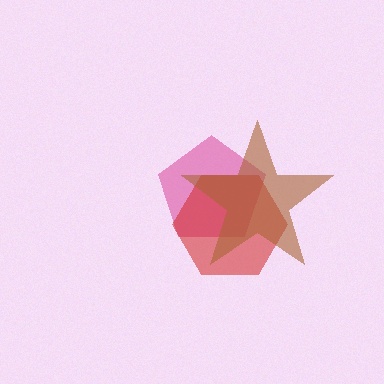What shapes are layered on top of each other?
The layered shapes are: a magenta pentagon, a red hexagon, a brown star.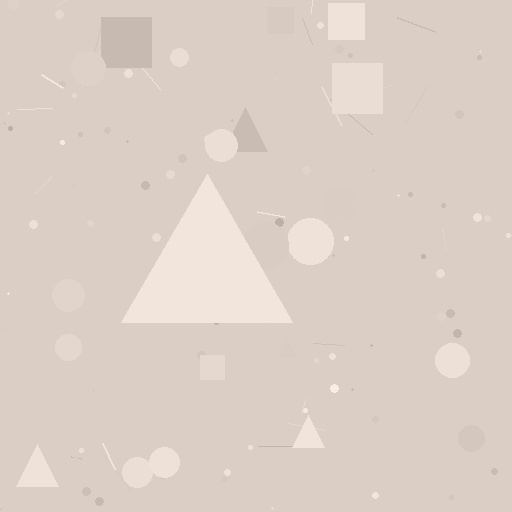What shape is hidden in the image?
A triangle is hidden in the image.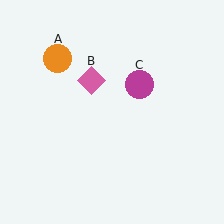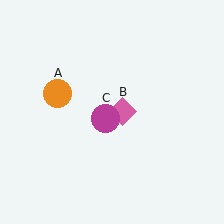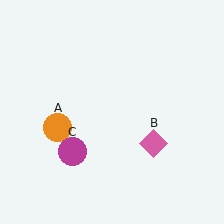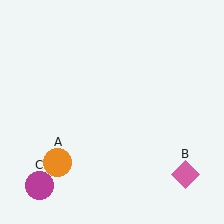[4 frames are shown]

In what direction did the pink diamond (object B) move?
The pink diamond (object B) moved down and to the right.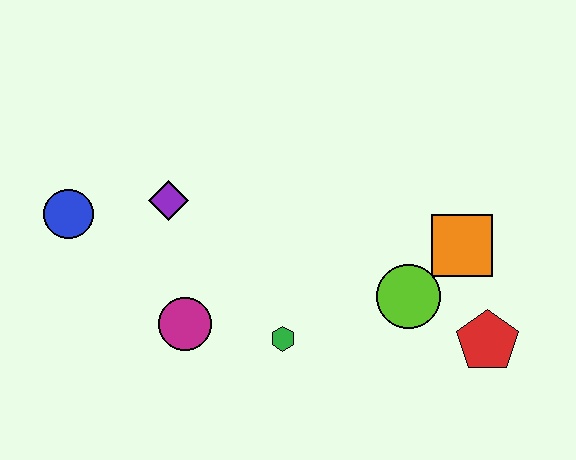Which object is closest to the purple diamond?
The blue circle is closest to the purple diamond.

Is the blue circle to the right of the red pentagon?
No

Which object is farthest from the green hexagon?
The blue circle is farthest from the green hexagon.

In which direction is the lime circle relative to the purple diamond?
The lime circle is to the right of the purple diamond.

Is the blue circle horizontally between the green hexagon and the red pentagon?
No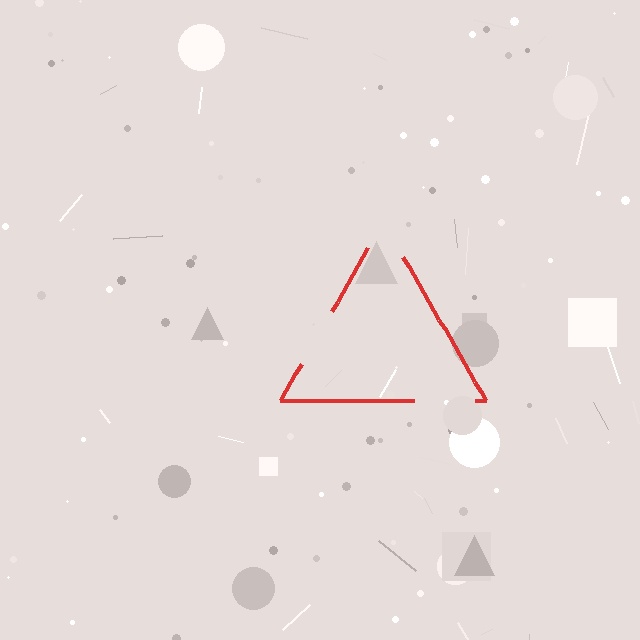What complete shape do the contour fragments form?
The contour fragments form a triangle.